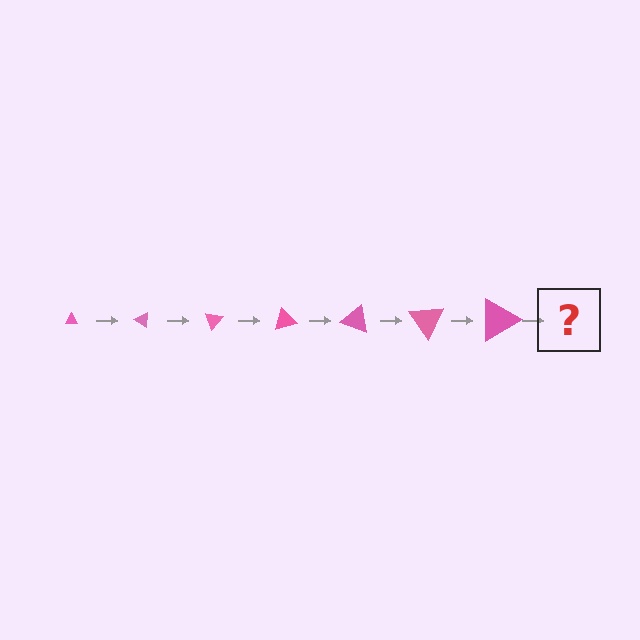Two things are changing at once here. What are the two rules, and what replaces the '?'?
The two rules are that the triangle grows larger each step and it rotates 35 degrees each step. The '?' should be a triangle, larger than the previous one and rotated 245 degrees from the start.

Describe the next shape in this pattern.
It should be a triangle, larger than the previous one and rotated 245 degrees from the start.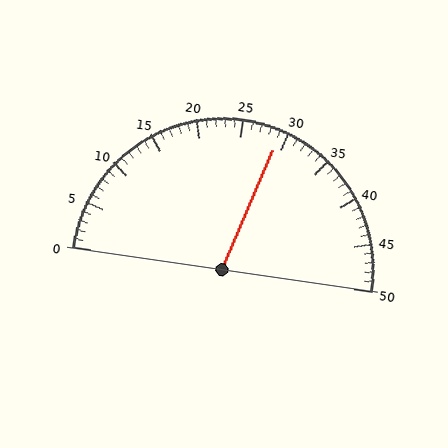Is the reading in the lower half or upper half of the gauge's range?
The reading is in the upper half of the range (0 to 50).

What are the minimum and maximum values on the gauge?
The gauge ranges from 0 to 50.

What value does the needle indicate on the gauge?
The needle indicates approximately 29.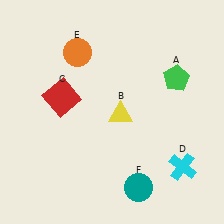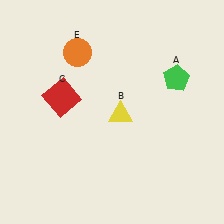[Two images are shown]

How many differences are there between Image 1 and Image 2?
There are 2 differences between the two images.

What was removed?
The teal circle (F), the cyan cross (D) were removed in Image 2.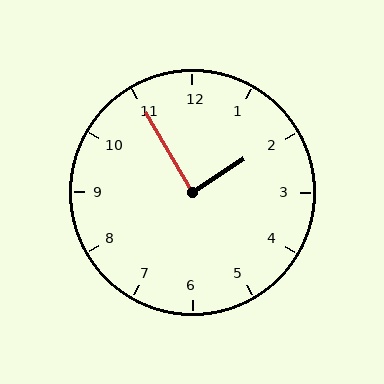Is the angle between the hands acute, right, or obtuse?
It is right.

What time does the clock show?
1:55.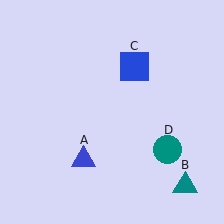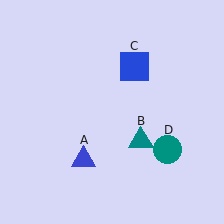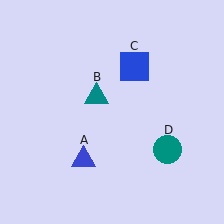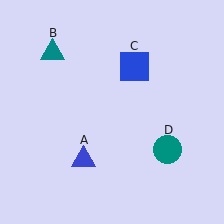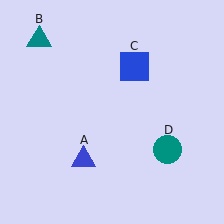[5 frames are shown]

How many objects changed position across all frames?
1 object changed position: teal triangle (object B).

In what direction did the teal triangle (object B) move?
The teal triangle (object B) moved up and to the left.